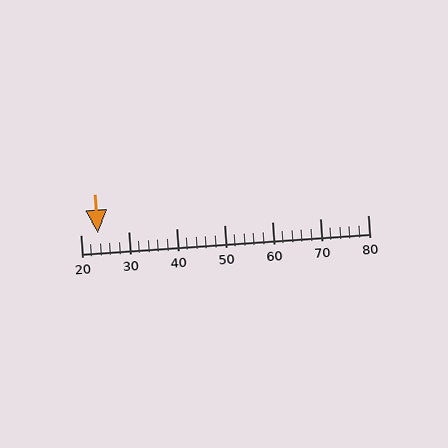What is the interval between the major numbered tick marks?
The major tick marks are spaced 10 units apart.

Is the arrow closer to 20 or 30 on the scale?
The arrow is closer to 20.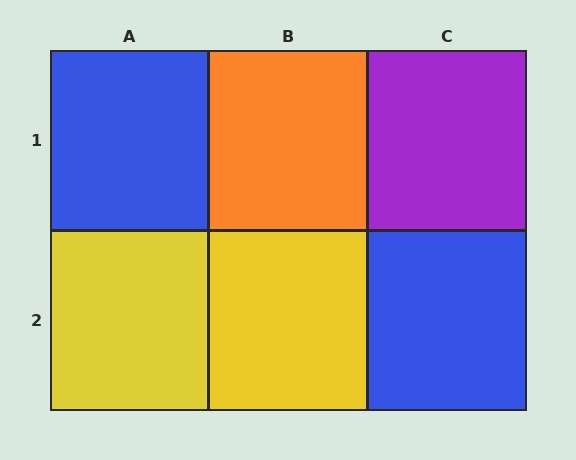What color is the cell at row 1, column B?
Orange.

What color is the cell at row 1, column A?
Blue.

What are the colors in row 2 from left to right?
Yellow, yellow, blue.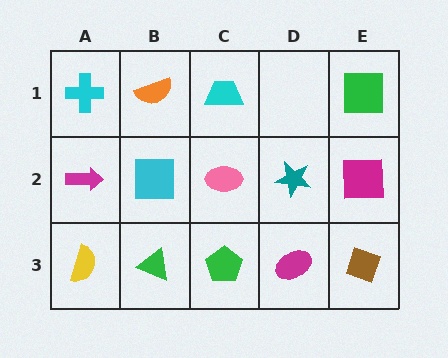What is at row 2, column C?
A pink ellipse.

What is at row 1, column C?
A cyan trapezoid.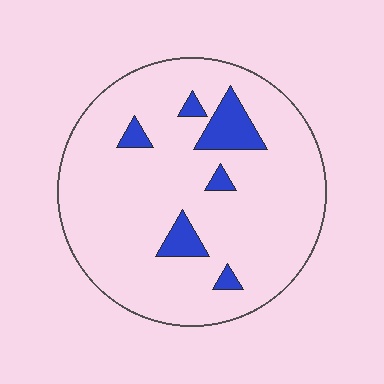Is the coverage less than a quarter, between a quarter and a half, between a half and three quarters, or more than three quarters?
Less than a quarter.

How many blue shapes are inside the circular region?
6.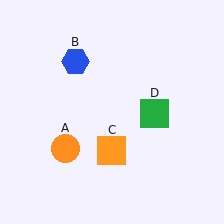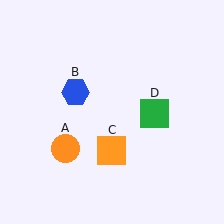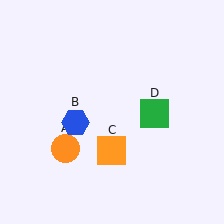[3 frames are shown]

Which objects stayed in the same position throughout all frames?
Orange circle (object A) and orange square (object C) and green square (object D) remained stationary.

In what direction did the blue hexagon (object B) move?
The blue hexagon (object B) moved down.